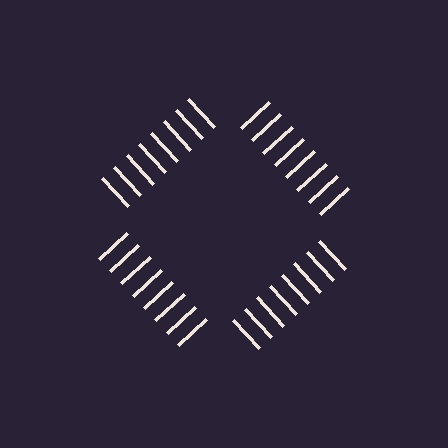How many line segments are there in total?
32 — 8 along each of the 4 edges.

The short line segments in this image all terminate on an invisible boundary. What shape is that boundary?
An illusory square — the line segments terminate on its edges but no continuous stroke is drawn.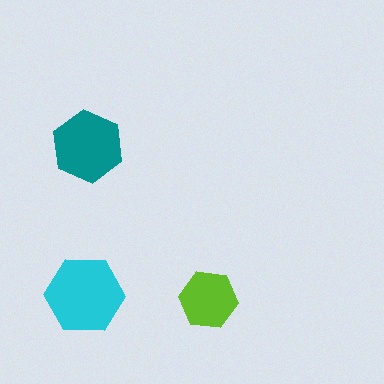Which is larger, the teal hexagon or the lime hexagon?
The teal one.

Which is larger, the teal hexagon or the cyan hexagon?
The cyan one.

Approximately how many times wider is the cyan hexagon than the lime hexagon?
About 1.5 times wider.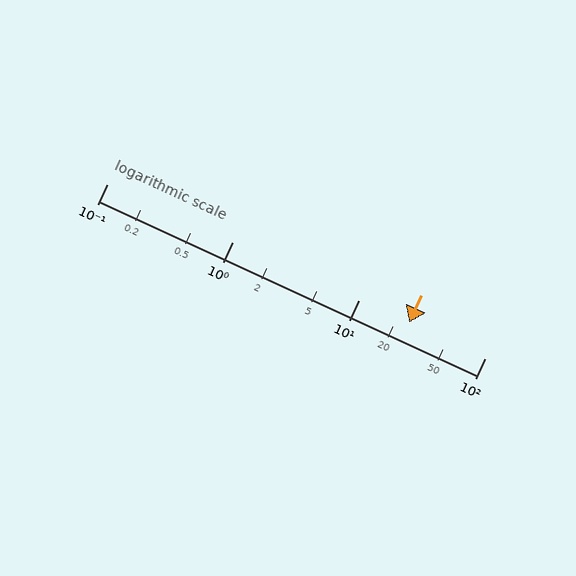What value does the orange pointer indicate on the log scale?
The pointer indicates approximately 25.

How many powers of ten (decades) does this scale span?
The scale spans 3 decades, from 0.1 to 100.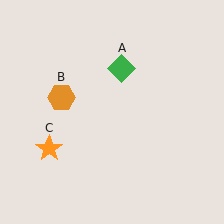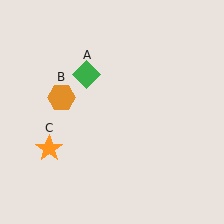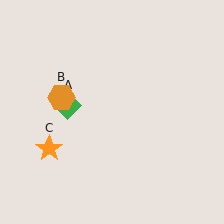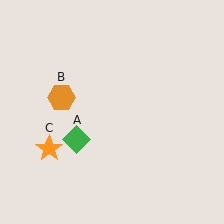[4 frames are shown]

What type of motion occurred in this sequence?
The green diamond (object A) rotated counterclockwise around the center of the scene.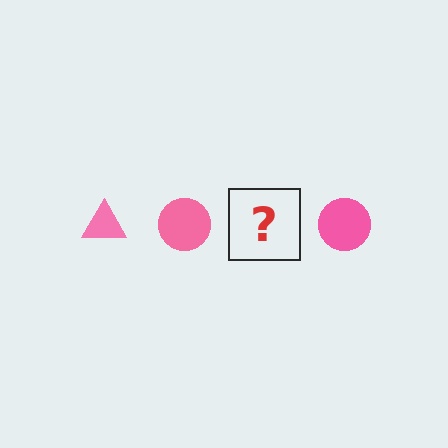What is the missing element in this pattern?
The missing element is a pink triangle.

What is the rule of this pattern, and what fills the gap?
The rule is that the pattern cycles through triangle, circle shapes in pink. The gap should be filled with a pink triangle.